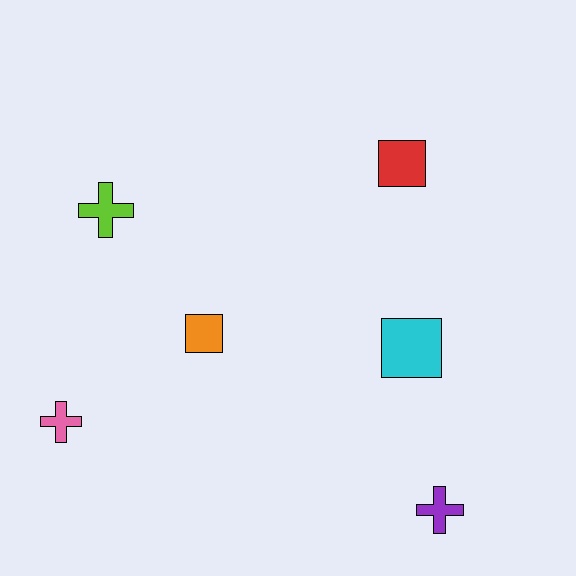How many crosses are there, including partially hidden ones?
There are 3 crosses.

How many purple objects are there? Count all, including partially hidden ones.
There is 1 purple object.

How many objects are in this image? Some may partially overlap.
There are 6 objects.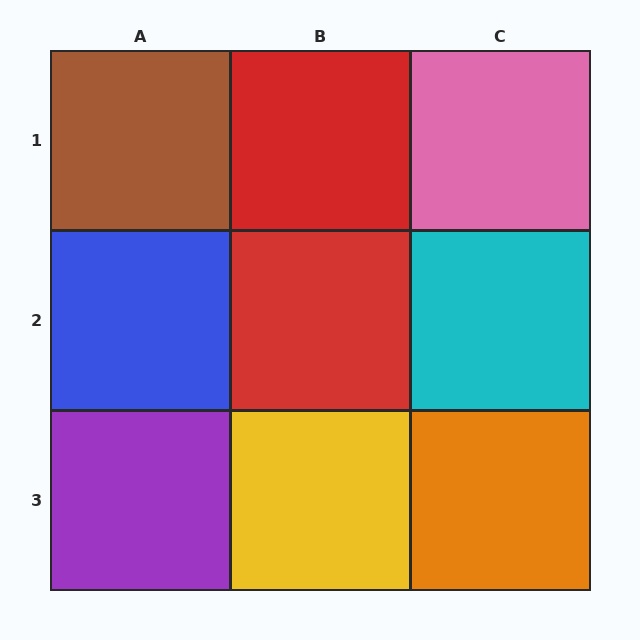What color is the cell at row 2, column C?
Cyan.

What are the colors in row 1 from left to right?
Brown, red, pink.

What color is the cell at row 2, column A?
Blue.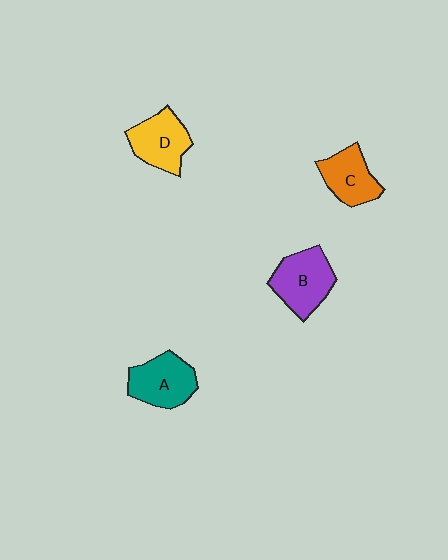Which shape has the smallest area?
Shape C (orange).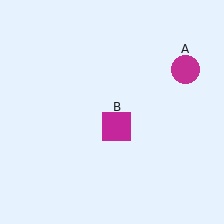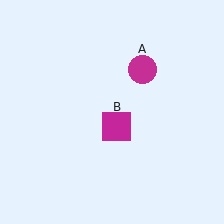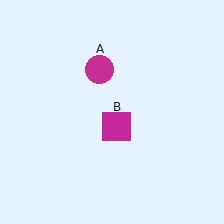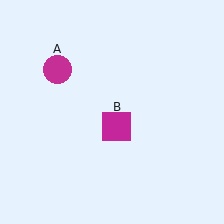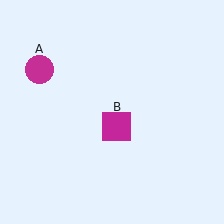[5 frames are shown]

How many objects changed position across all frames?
1 object changed position: magenta circle (object A).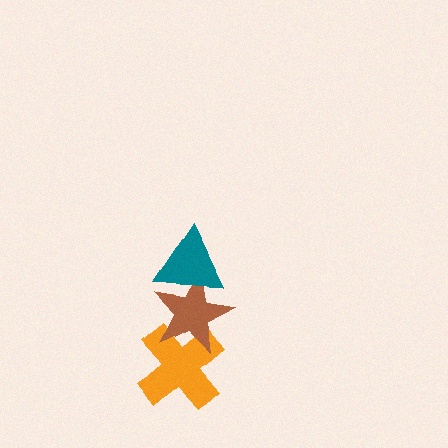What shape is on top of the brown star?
The teal triangle is on top of the brown star.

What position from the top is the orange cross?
The orange cross is 3rd from the top.